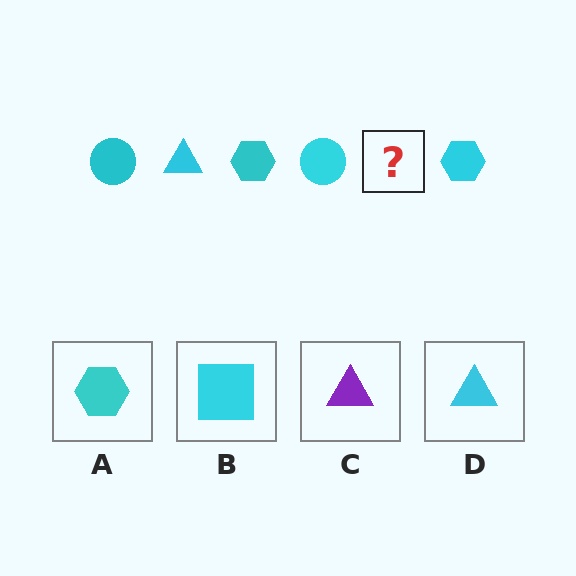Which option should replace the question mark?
Option D.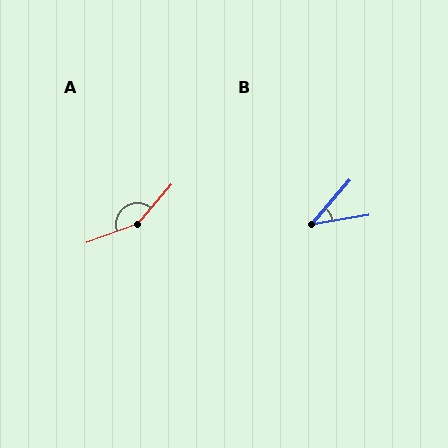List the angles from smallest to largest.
B (39°), A (150°).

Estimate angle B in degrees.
Approximately 39 degrees.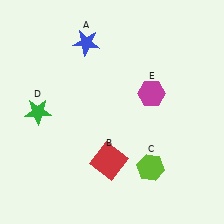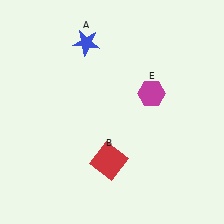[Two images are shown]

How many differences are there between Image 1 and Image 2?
There are 2 differences between the two images.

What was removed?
The lime hexagon (C), the green star (D) were removed in Image 2.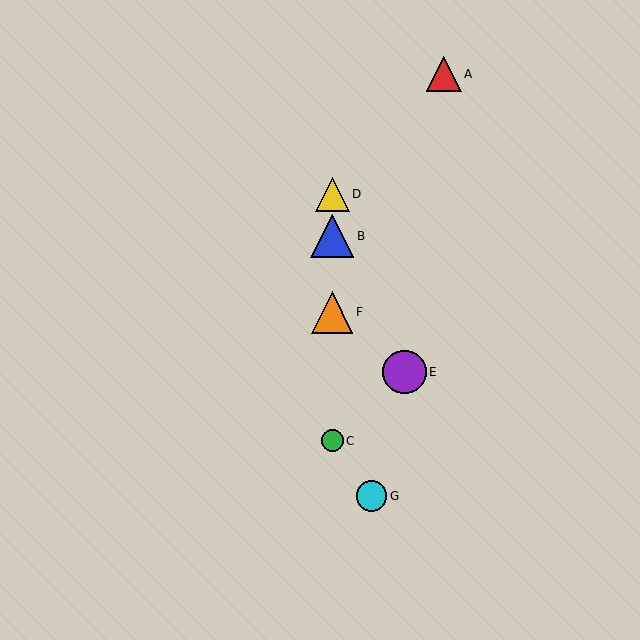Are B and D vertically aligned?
Yes, both are at x≈332.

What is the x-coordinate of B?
Object B is at x≈332.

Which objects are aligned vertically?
Objects B, C, D, F are aligned vertically.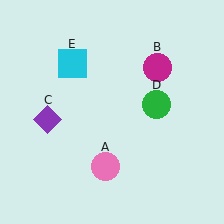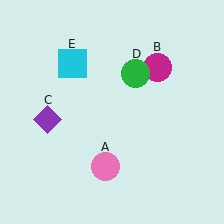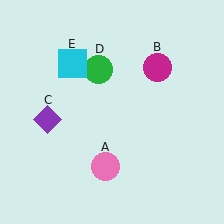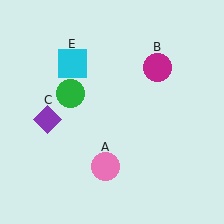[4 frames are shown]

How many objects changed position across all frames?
1 object changed position: green circle (object D).